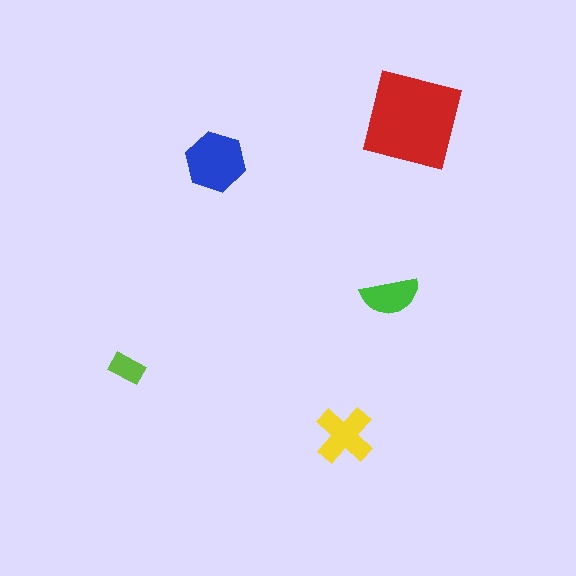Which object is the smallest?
The lime rectangle.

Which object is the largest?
The red square.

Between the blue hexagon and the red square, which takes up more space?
The red square.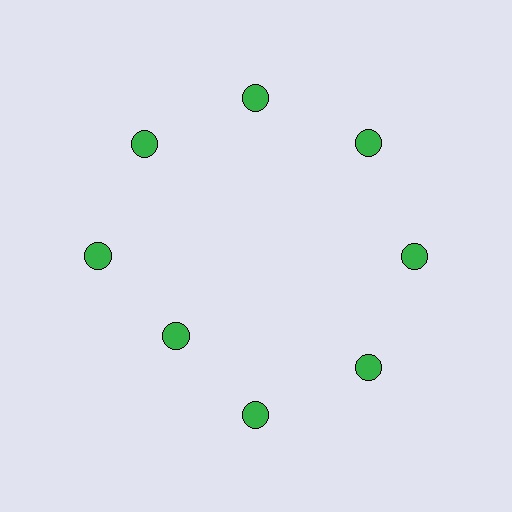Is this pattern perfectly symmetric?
No. The 8 green circles are arranged in a ring, but one element near the 8 o'clock position is pulled inward toward the center, breaking the 8-fold rotational symmetry.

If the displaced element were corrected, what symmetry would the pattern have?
It would have 8-fold rotational symmetry — the pattern would map onto itself every 45 degrees.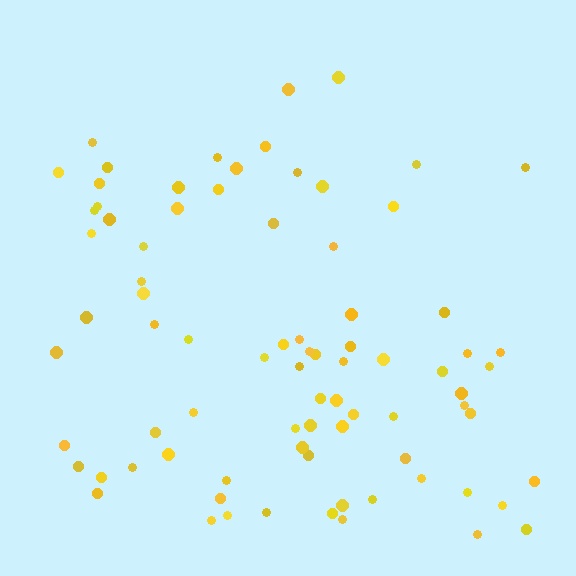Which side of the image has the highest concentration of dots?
The bottom.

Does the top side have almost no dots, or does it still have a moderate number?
Still a moderate number, just noticeably fewer than the bottom.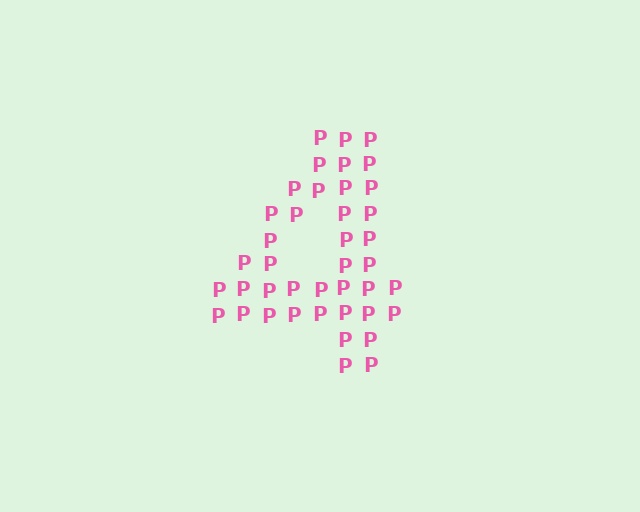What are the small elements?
The small elements are letter P's.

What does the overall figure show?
The overall figure shows the digit 4.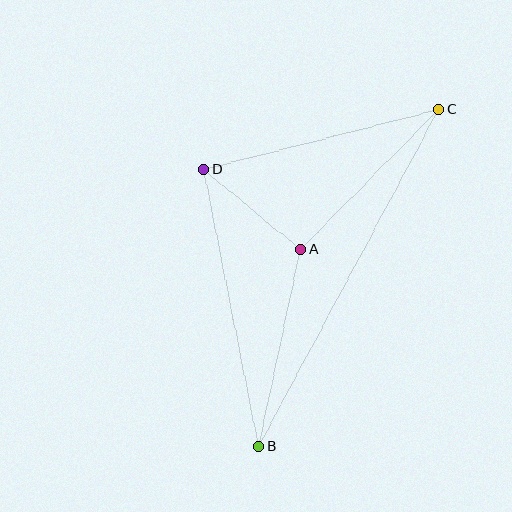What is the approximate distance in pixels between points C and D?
The distance between C and D is approximately 242 pixels.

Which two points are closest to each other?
Points A and D are closest to each other.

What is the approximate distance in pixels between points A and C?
The distance between A and C is approximately 197 pixels.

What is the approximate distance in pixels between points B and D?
The distance between B and D is approximately 282 pixels.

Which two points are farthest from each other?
Points B and C are farthest from each other.